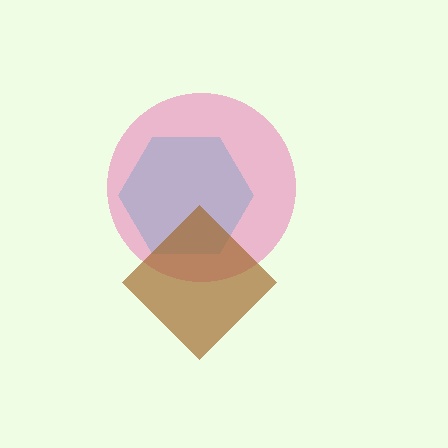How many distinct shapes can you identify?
There are 3 distinct shapes: a cyan hexagon, a pink circle, a brown diamond.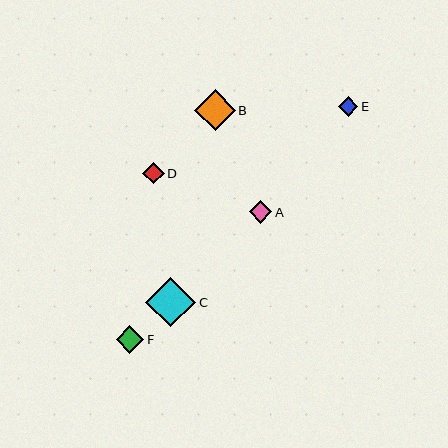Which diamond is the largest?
Diamond C is the largest with a size of approximately 50 pixels.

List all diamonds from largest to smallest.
From largest to smallest: C, B, F, A, D, E.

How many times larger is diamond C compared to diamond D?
Diamond C is approximately 2.3 times the size of diamond D.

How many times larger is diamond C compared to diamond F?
Diamond C is approximately 1.8 times the size of diamond F.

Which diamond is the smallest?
Diamond E is the smallest with a size of approximately 19 pixels.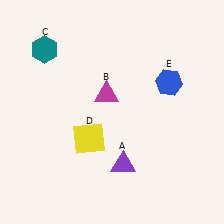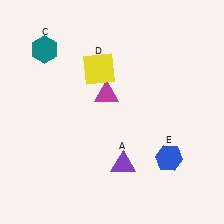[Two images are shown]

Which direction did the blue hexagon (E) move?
The blue hexagon (E) moved down.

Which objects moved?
The objects that moved are: the yellow square (D), the blue hexagon (E).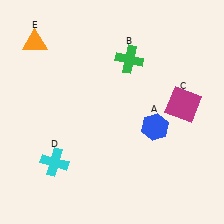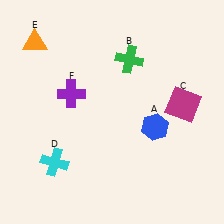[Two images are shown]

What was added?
A purple cross (F) was added in Image 2.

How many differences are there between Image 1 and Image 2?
There is 1 difference between the two images.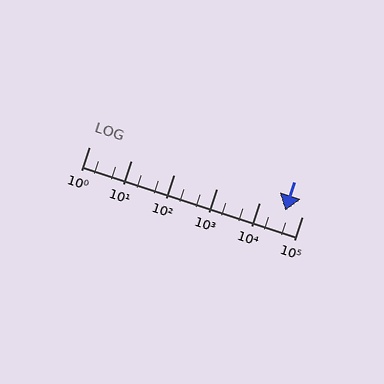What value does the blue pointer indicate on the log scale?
The pointer indicates approximately 40000.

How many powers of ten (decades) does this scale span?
The scale spans 5 decades, from 1 to 100000.